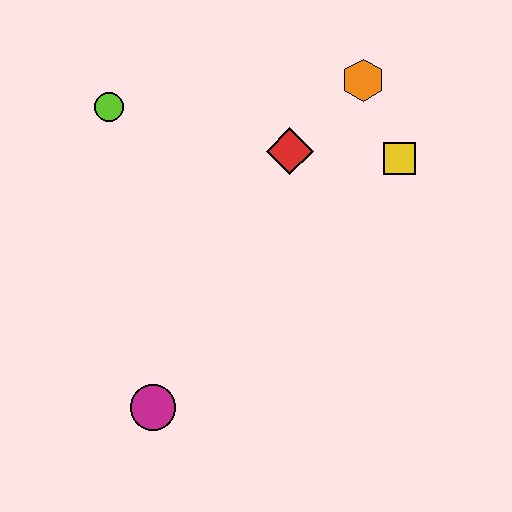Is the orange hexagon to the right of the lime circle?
Yes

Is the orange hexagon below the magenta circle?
No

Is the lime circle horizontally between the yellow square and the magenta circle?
No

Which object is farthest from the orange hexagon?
The magenta circle is farthest from the orange hexagon.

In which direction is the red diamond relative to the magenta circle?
The red diamond is above the magenta circle.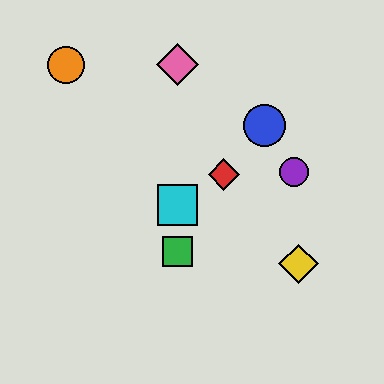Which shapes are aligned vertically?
The green square, the cyan square, the pink diamond are aligned vertically.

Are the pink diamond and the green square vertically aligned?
Yes, both are at x≈178.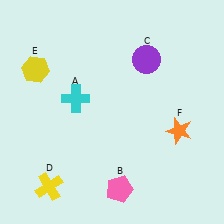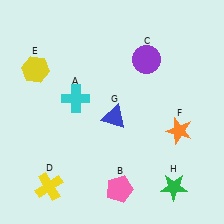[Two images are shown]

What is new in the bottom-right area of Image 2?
A green star (H) was added in the bottom-right area of Image 2.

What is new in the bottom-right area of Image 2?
A blue triangle (G) was added in the bottom-right area of Image 2.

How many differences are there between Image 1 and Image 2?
There are 2 differences between the two images.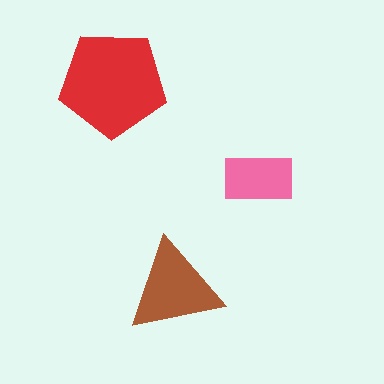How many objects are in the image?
There are 3 objects in the image.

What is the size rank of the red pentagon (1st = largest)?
1st.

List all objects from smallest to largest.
The pink rectangle, the brown triangle, the red pentagon.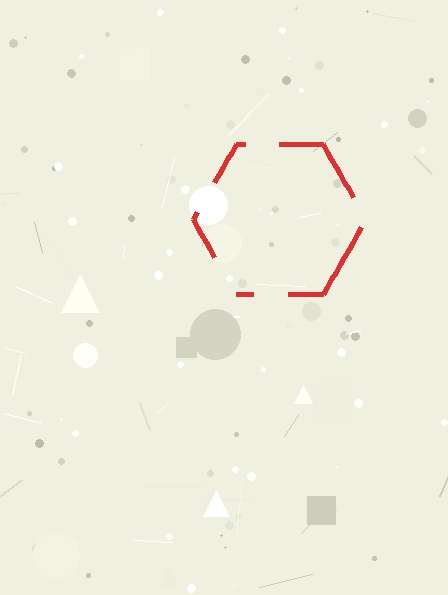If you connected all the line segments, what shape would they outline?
They would outline a hexagon.